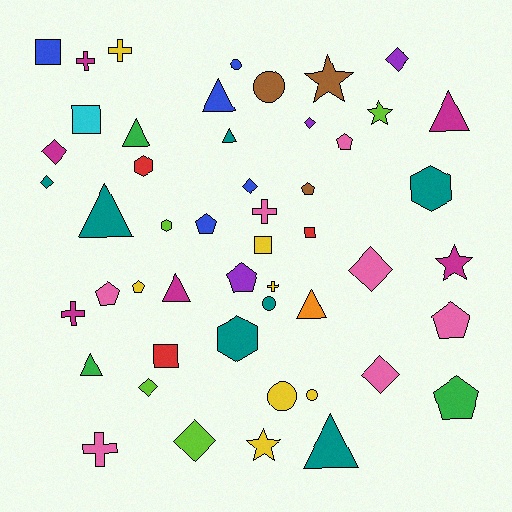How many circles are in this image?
There are 5 circles.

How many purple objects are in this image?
There are 3 purple objects.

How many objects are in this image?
There are 50 objects.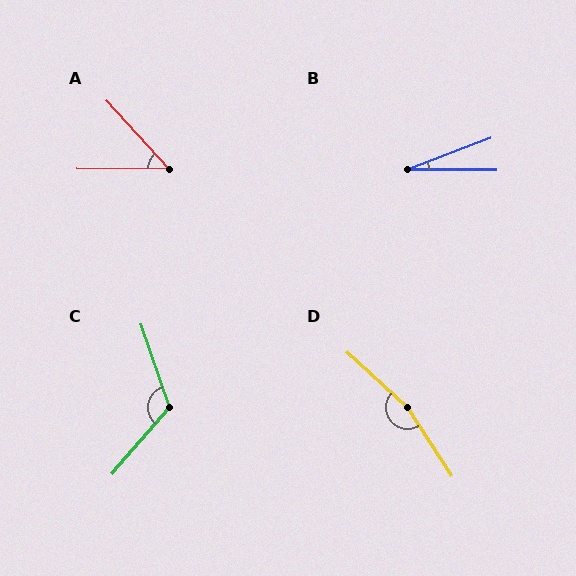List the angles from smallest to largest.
B (21°), A (47°), C (120°), D (165°).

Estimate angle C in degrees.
Approximately 120 degrees.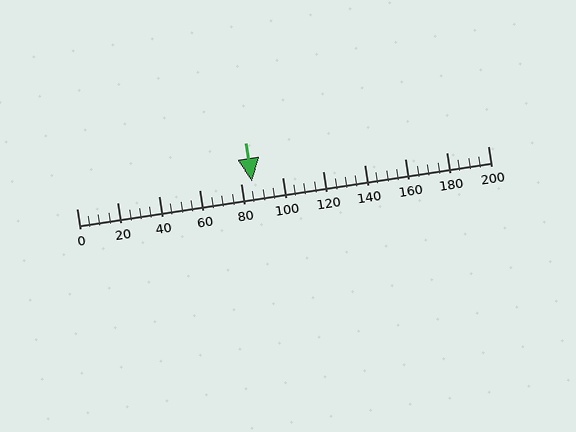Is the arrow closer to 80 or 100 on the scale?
The arrow is closer to 80.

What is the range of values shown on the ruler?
The ruler shows values from 0 to 200.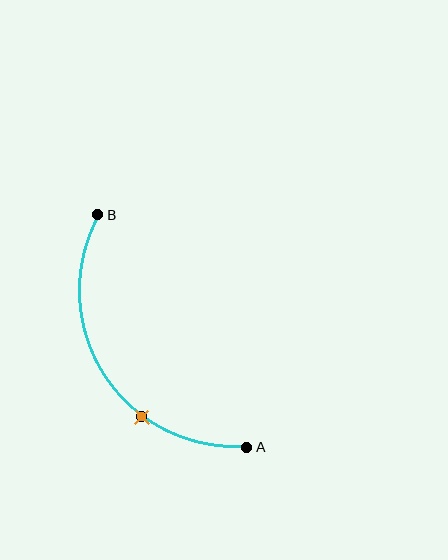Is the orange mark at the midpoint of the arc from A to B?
No. The orange mark lies on the arc but is closer to endpoint A. The arc midpoint would be at the point on the curve equidistant along the arc from both A and B.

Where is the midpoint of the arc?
The arc midpoint is the point on the curve farthest from the straight line joining A and B. It sits to the left of that line.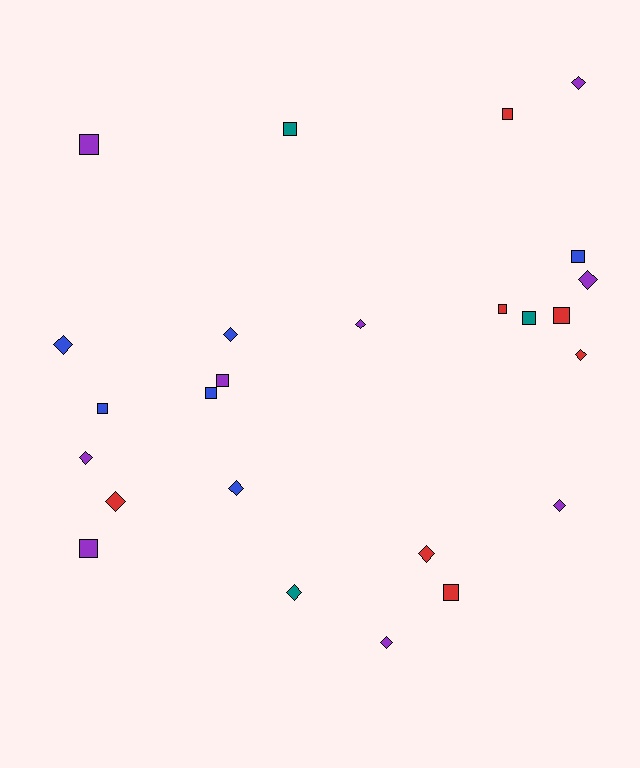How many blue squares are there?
There are 3 blue squares.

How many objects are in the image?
There are 25 objects.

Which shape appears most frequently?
Diamond, with 13 objects.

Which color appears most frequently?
Purple, with 9 objects.